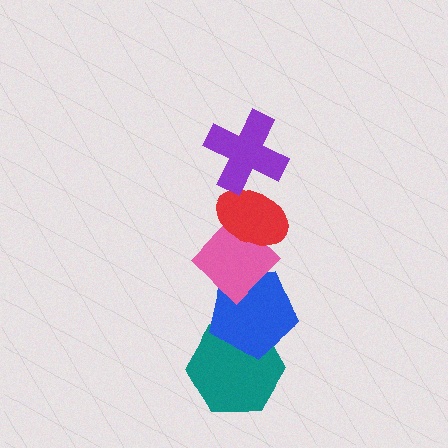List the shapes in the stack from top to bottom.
From top to bottom: the purple cross, the red ellipse, the pink diamond, the blue pentagon, the teal hexagon.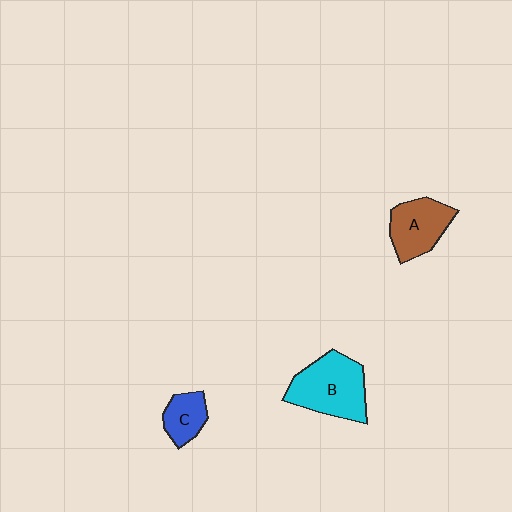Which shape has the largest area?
Shape B (cyan).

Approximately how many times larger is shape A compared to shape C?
Approximately 1.6 times.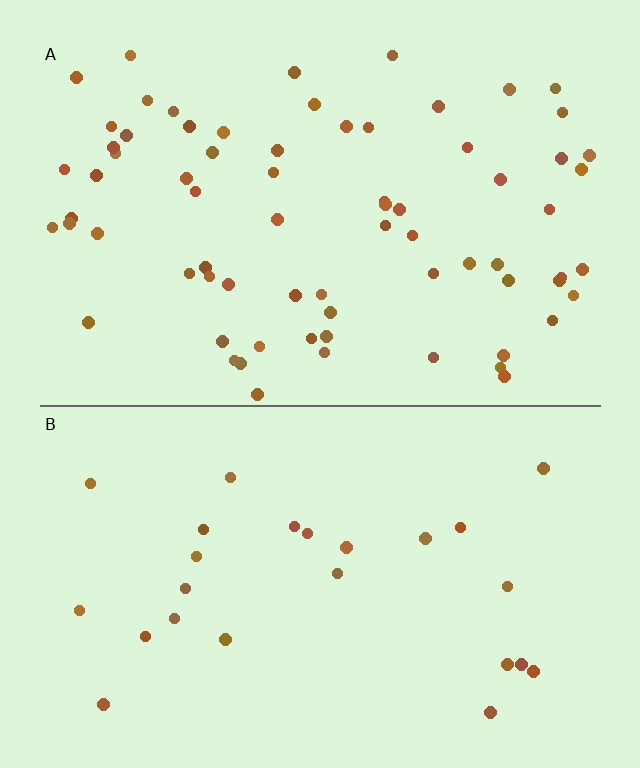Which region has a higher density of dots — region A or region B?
A (the top).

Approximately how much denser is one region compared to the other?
Approximately 2.8× — region A over region B.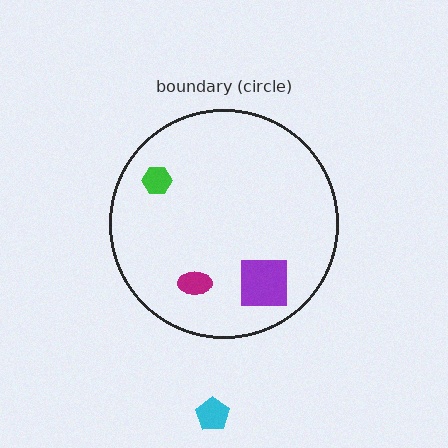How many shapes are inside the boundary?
3 inside, 1 outside.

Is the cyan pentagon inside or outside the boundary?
Outside.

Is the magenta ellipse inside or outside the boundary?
Inside.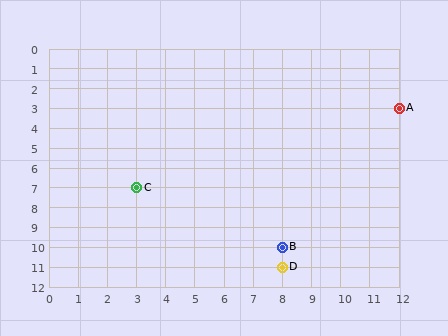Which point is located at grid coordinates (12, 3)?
Point A is at (12, 3).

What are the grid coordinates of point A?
Point A is at grid coordinates (12, 3).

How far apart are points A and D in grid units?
Points A and D are 4 columns and 8 rows apart (about 8.9 grid units diagonally).